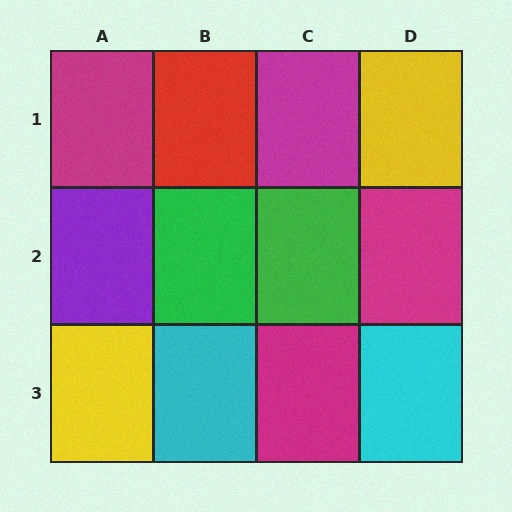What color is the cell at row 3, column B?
Cyan.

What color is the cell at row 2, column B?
Green.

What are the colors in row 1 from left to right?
Magenta, red, magenta, yellow.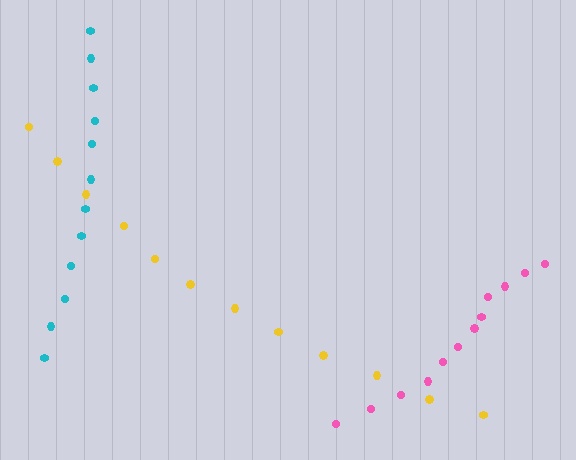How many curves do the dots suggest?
There are 3 distinct paths.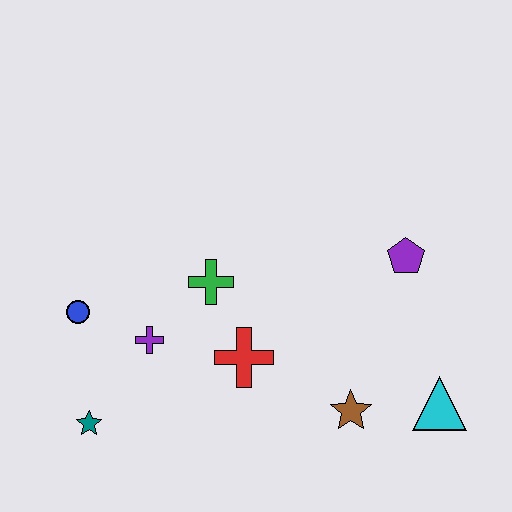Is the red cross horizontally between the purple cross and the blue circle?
No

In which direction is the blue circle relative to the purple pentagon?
The blue circle is to the left of the purple pentagon.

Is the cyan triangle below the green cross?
Yes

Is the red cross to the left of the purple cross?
No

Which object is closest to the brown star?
The cyan triangle is closest to the brown star.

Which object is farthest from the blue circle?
The cyan triangle is farthest from the blue circle.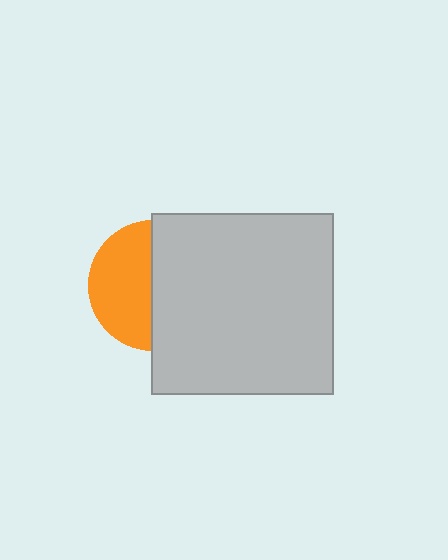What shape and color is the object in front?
The object in front is a light gray square.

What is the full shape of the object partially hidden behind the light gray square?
The partially hidden object is an orange circle.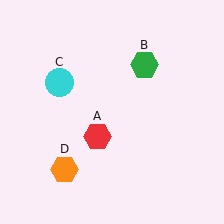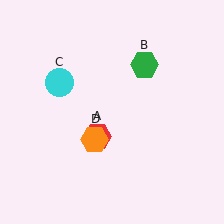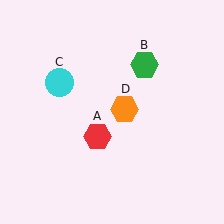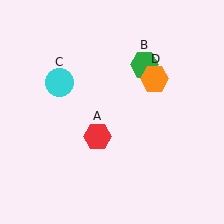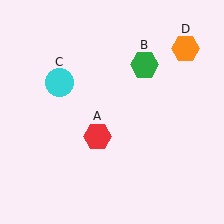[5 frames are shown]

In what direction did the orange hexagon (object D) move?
The orange hexagon (object D) moved up and to the right.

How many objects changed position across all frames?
1 object changed position: orange hexagon (object D).